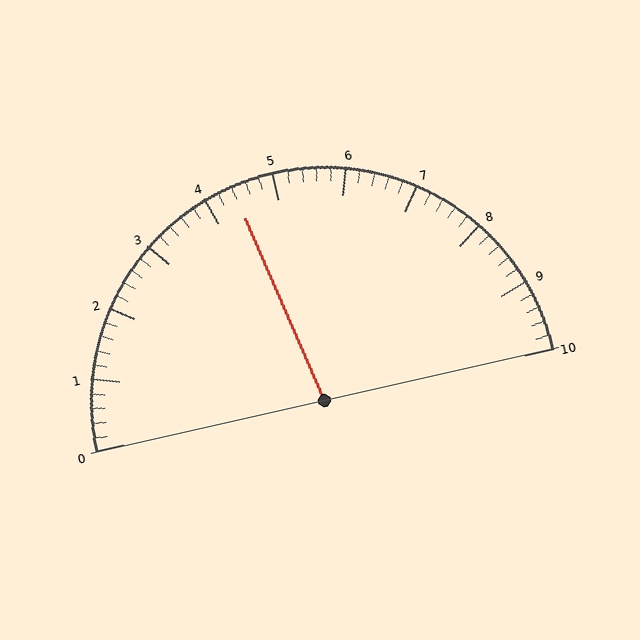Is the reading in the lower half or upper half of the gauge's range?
The reading is in the lower half of the range (0 to 10).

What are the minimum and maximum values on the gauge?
The gauge ranges from 0 to 10.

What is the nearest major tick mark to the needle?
The nearest major tick mark is 4.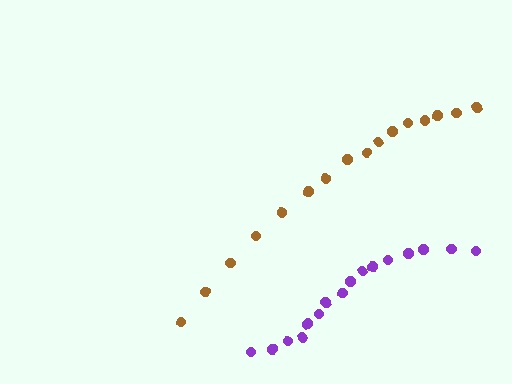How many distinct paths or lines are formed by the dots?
There are 2 distinct paths.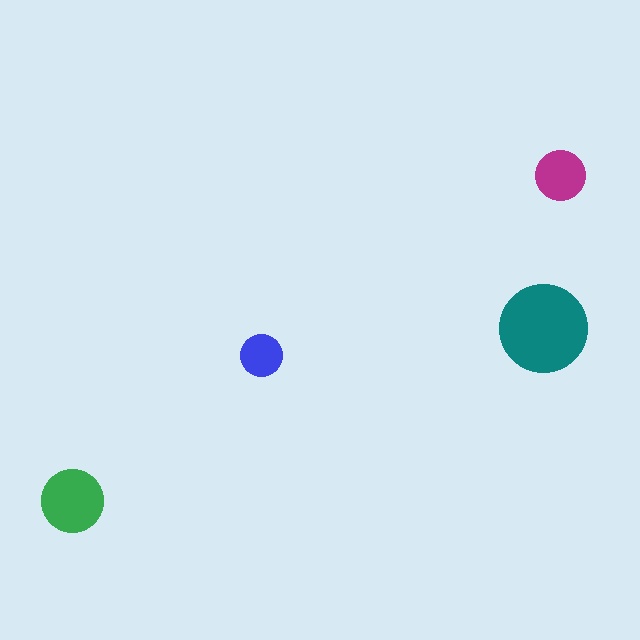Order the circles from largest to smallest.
the teal one, the green one, the magenta one, the blue one.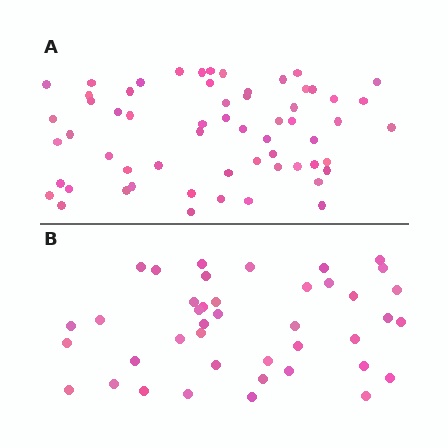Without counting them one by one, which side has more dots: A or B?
Region A (the top region) has more dots.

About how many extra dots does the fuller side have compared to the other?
Region A has approximately 20 more dots than region B.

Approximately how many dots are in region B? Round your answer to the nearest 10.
About 40 dots. (The exact count is 41, which rounds to 40.)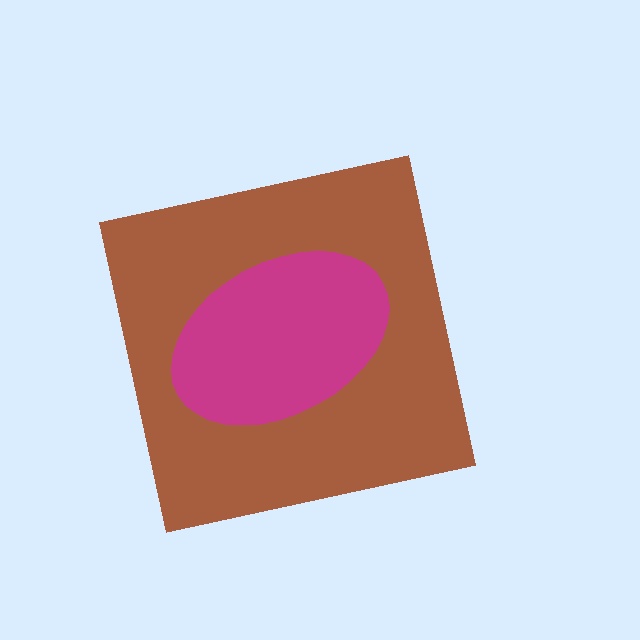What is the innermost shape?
The magenta ellipse.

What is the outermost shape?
The brown square.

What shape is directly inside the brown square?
The magenta ellipse.